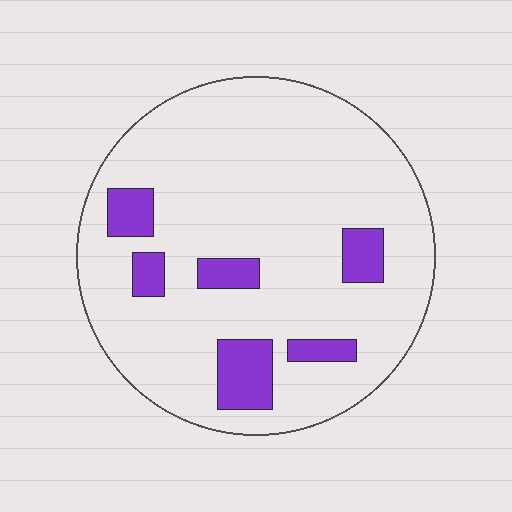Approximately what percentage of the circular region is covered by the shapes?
Approximately 15%.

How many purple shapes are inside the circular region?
6.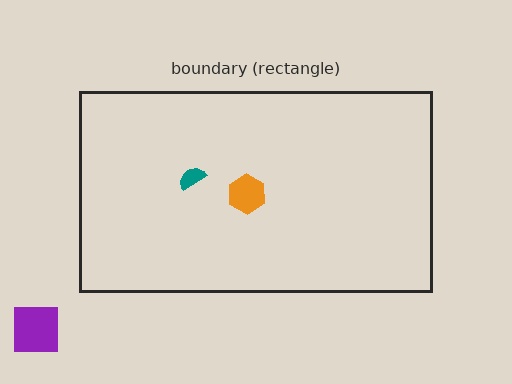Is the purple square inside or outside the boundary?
Outside.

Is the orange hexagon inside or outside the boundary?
Inside.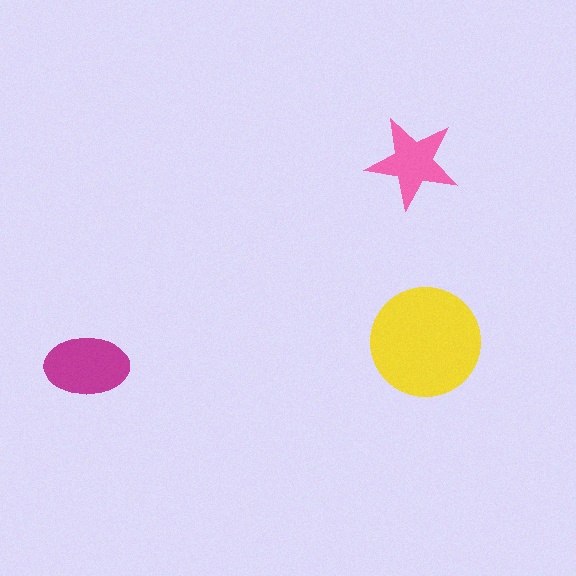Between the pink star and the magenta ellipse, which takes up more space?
The magenta ellipse.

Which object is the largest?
The yellow circle.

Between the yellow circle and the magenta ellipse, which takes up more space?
The yellow circle.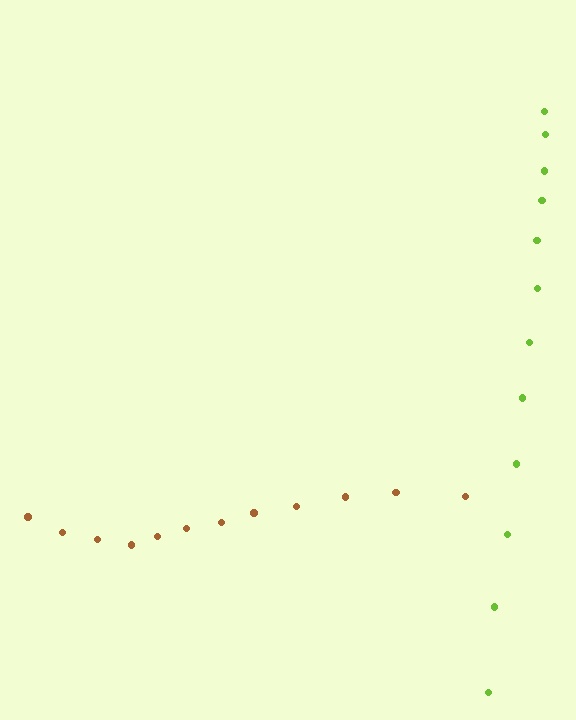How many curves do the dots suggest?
There are 2 distinct paths.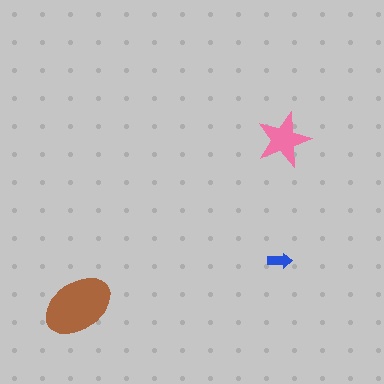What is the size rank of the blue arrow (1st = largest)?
3rd.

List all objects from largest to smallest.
The brown ellipse, the pink star, the blue arrow.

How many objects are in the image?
There are 3 objects in the image.